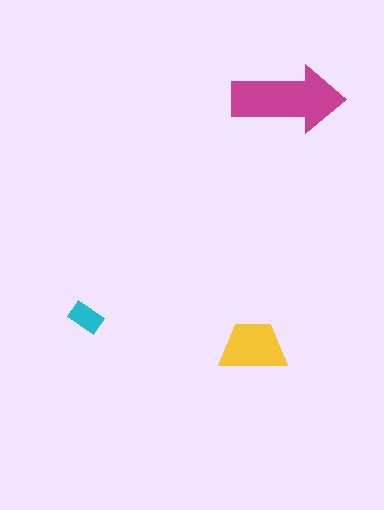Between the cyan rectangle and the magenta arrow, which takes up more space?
The magenta arrow.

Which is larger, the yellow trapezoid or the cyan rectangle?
The yellow trapezoid.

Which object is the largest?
The magenta arrow.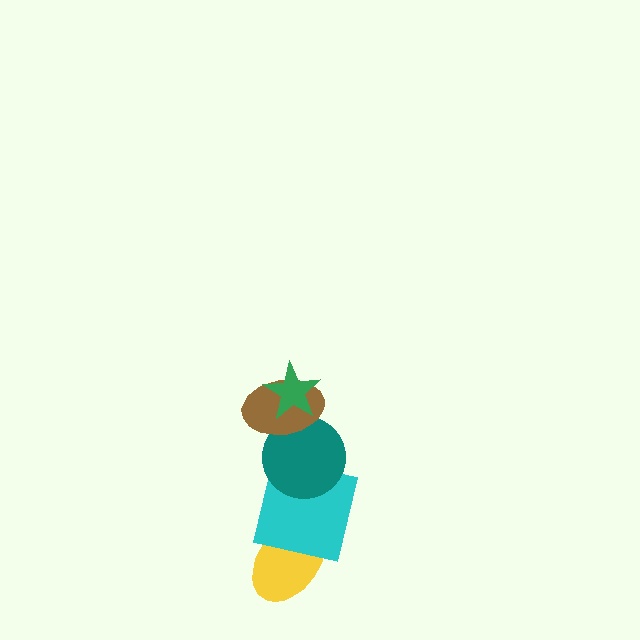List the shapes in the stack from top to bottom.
From top to bottom: the green star, the brown ellipse, the teal circle, the cyan square, the yellow ellipse.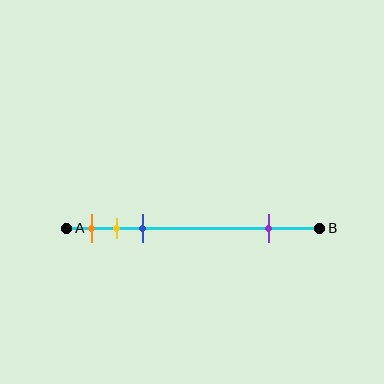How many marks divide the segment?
There are 4 marks dividing the segment.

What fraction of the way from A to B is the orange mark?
The orange mark is approximately 10% (0.1) of the way from A to B.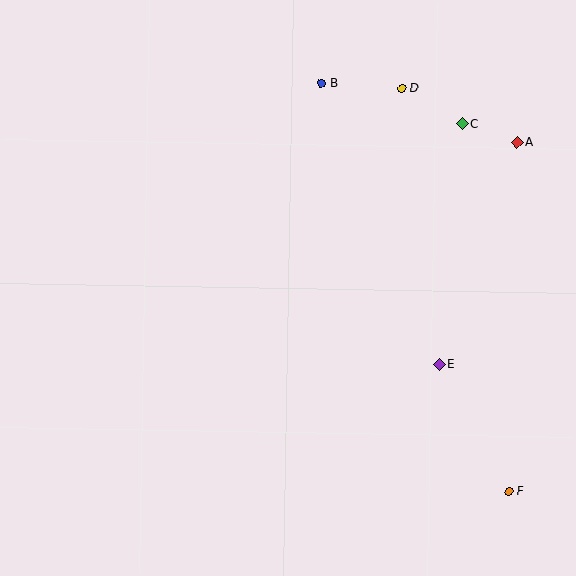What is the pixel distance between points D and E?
The distance between D and E is 278 pixels.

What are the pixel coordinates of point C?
Point C is at (462, 124).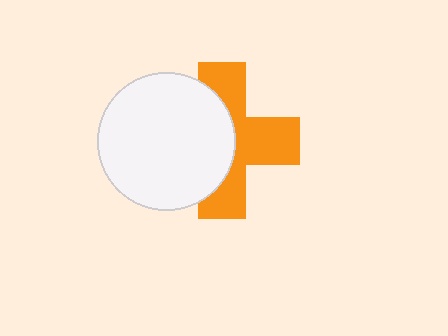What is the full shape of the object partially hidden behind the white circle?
The partially hidden object is an orange cross.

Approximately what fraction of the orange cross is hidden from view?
Roughly 47% of the orange cross is hidden behind the white circle.